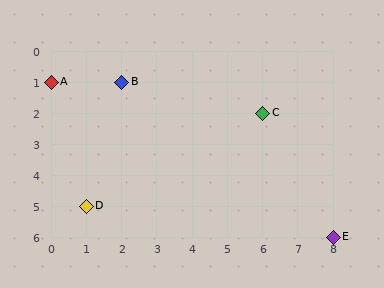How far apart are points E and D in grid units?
Points E and D are 7 columns and 1 row apart (about 7.1 grid units diagonally).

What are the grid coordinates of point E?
Point E is at grid coordinates (8, 6).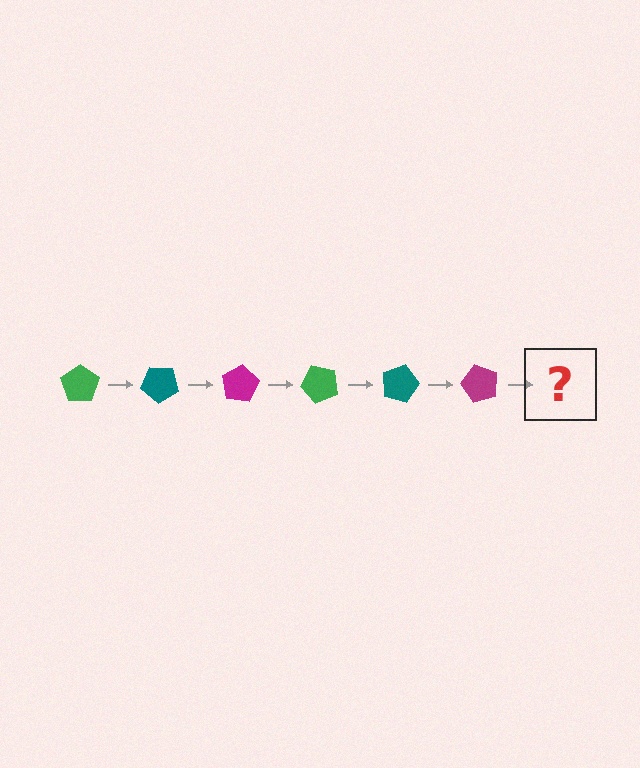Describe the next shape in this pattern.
It should be a green pentagon, rotated 240 degrees from the start.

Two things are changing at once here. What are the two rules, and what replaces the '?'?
The two rules are that it rotates 40 degrees each step and the color cycles through green, teal, and magenta. The '?' should be a green pentagon, rotated 240 degrees from the start.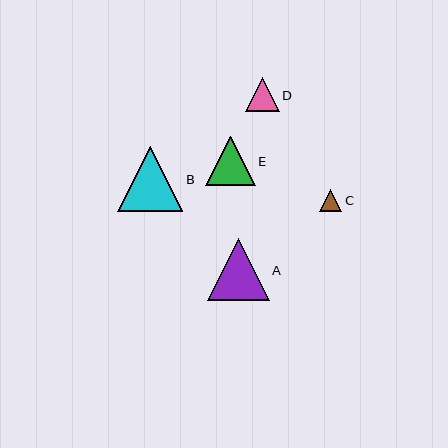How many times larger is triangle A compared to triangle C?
Triangle A is approximately 2.8 times the size of triangle C.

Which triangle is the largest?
Triangle B is the largest with a size of approximately 65 pixels.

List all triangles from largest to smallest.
From largest to smallest: B, A, E, D, C.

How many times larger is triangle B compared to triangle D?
Triangle B is approximately 1.9 times the size of triangle D.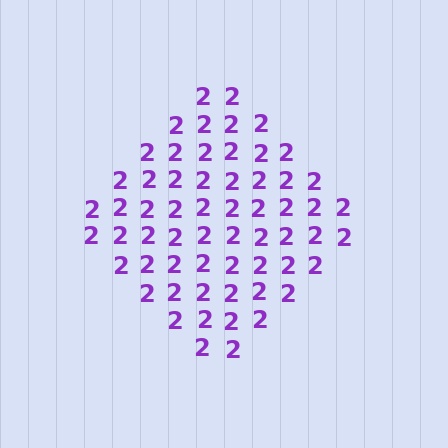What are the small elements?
The small elements are digit 2's.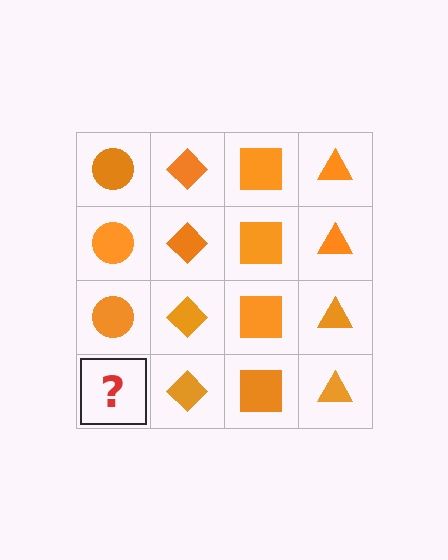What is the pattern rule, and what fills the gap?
The rule is that each column has a consistent shape. The gap should be filled with an orange circle.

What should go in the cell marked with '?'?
The missing cell should contain an orange circle.